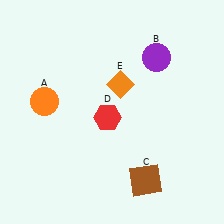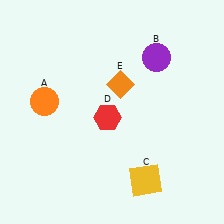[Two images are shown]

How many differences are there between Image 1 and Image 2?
There is 1 difference between the two images.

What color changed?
The square (C) changed from brown in Image 1 to yellow in Image 2.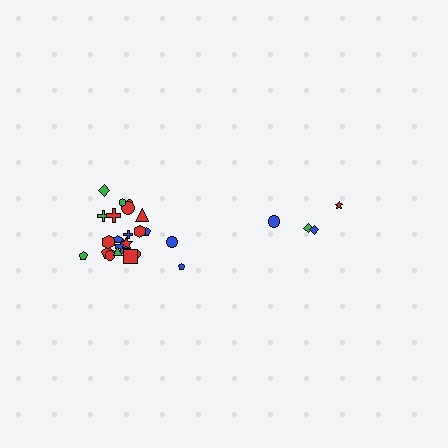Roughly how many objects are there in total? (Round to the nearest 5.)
Roughly 25 objects in total.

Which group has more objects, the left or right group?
The left group.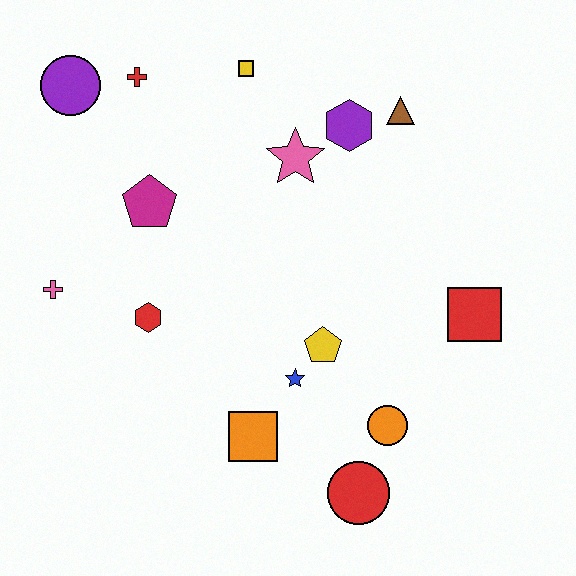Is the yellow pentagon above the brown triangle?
No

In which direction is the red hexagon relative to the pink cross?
The red hexagon is to the right of the pink cross.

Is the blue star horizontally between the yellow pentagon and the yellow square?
Yes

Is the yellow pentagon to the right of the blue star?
Yes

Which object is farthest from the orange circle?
The purple circle is farthest from the orange circle.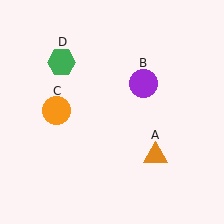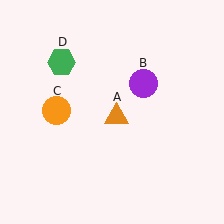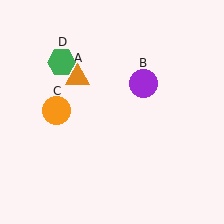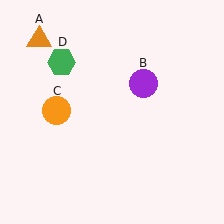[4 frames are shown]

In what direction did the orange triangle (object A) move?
The orange triangle (object A) moved up and to the left.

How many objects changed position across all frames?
1 object changed position: orange triangle (object A).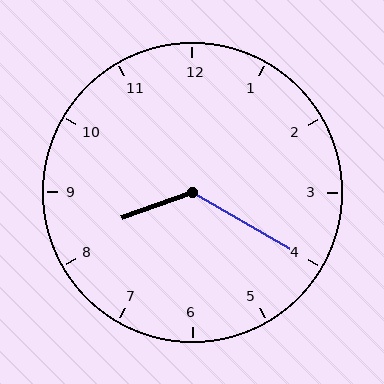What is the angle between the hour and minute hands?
Approximately 130 degrees.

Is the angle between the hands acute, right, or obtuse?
It is obtuse.